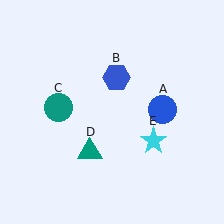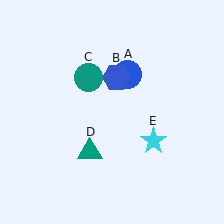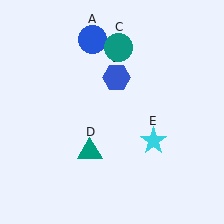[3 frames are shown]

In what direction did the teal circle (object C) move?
The teal circle (object C) moved up and to the right.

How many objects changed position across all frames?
2 objects changed position: blue circle (object A), teal circle (object C).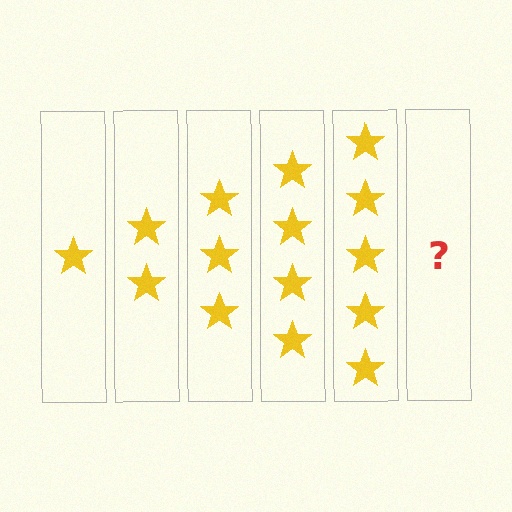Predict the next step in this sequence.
The next step is 6 stars.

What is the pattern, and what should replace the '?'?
The pattern is that each step adds one more star. The '?' should be 6 stars.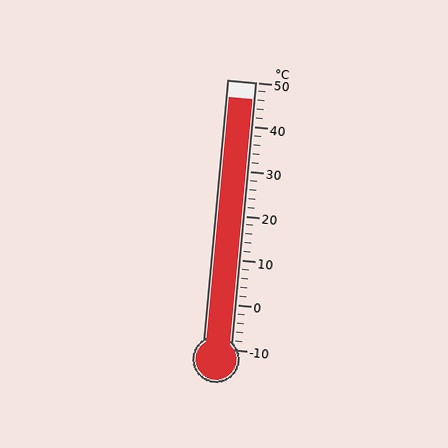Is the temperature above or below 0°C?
The temperature is above 0°C.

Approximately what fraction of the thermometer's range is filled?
The thermometer is filled to approximately 95% of its range.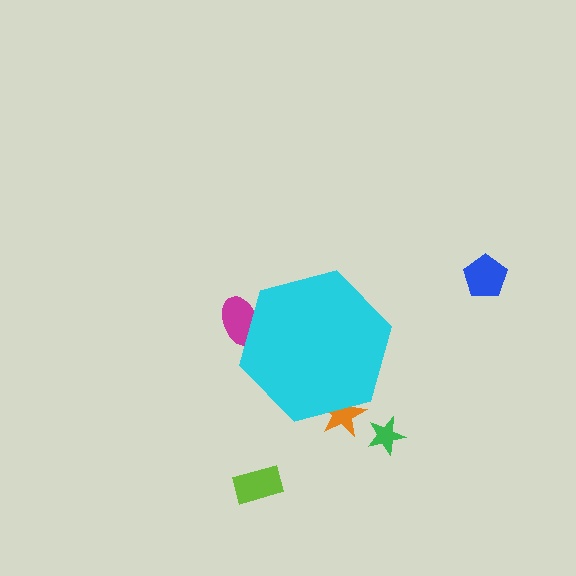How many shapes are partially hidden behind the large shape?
2 shapes are partially hidden.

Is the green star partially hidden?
No, the green star is fully visible.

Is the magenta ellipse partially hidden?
Yes, the magenta ellipse is partially hidden behind the cyan hexagon.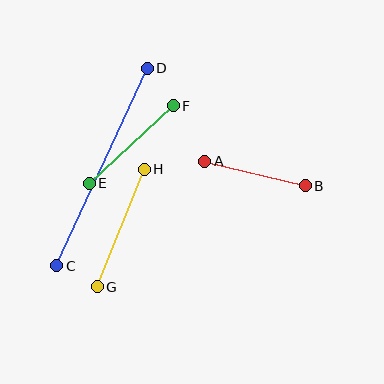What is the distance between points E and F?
The distance is approximately 114 pixels.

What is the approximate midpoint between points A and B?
The midpoint is at approximately (255, 173) pixels.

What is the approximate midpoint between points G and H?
The midpoint is at approximately (121, 228) pixels.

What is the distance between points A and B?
The distance is approximately 104 pixels.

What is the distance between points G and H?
The distance is approximately 127 pixels.